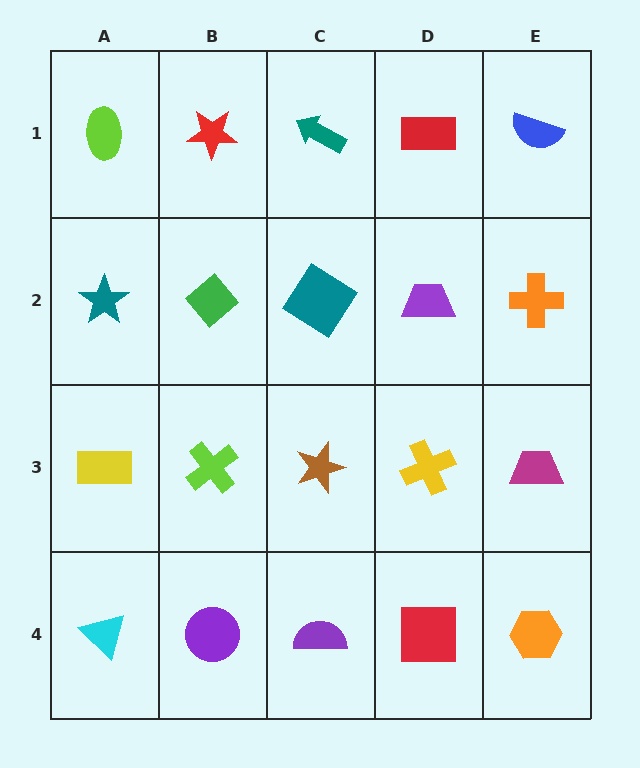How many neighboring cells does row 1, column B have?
3.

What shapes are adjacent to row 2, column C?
A teal arrow (row 1, column C), a brown star (row 3, column C), a green diamond (row 2, column B), a purple trapezoid (row 2, column D).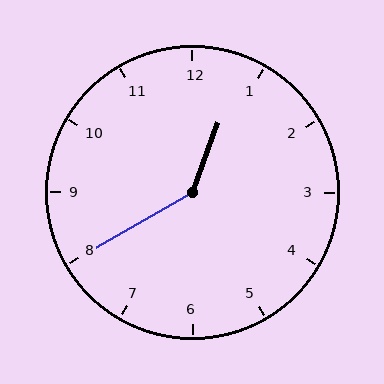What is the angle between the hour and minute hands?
Approximately 140 degrees.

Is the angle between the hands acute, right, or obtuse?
It is obtuse.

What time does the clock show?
12:40.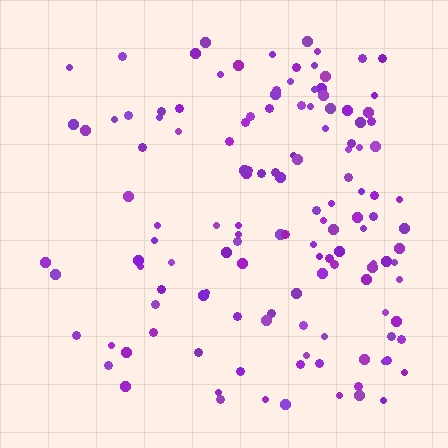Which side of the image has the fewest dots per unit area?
The left.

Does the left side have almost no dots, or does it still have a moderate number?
Still a moderate number, just noticeably fewer than the right.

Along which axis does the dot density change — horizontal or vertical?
Horizontal.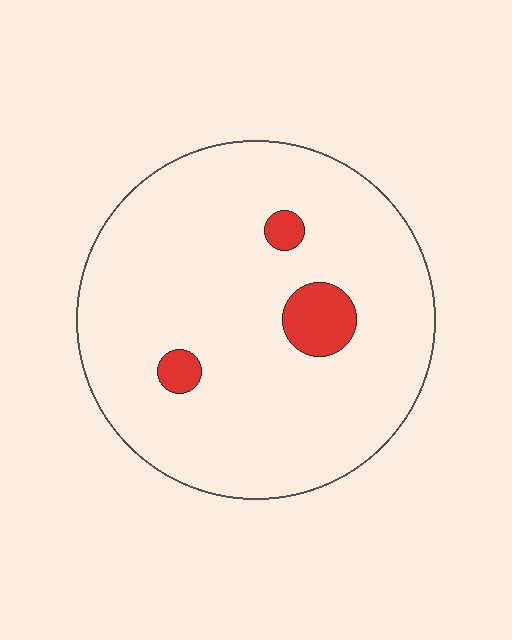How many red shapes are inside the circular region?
3.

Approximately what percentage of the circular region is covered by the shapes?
Approximately 5%.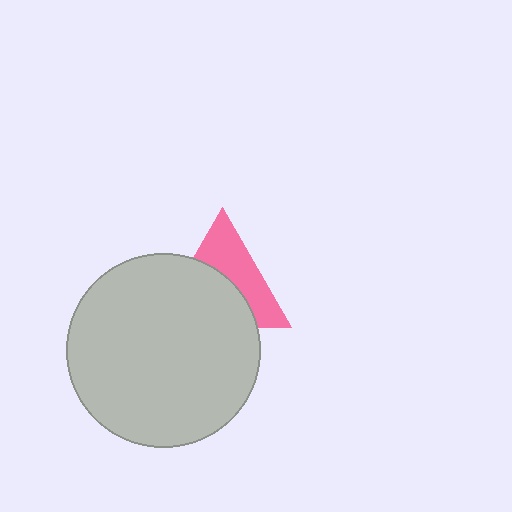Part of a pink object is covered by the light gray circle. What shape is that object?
It is a triangle.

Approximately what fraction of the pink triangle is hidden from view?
Roughly 53% of the pink triangle is hidden behind the light gray circle.